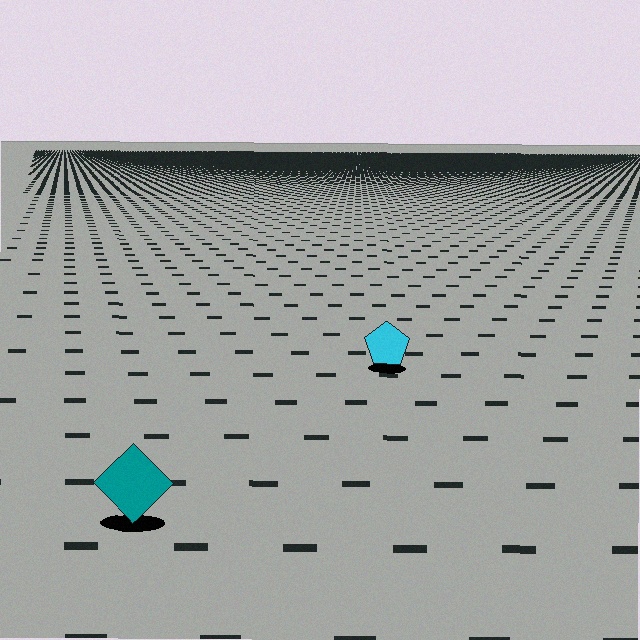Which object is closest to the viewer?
The teal diamond is closest. The texture marks near it are larger and more spread out.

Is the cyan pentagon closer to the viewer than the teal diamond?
No. The teal diamond is closer — you can tell from the texture gradient: the ground texture is coarser near it.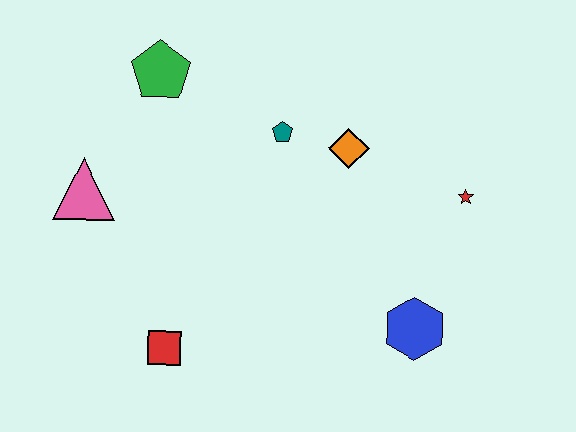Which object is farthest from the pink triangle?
The red star is farthest from the pink triangle.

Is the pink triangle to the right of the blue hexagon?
No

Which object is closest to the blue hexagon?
The red star is closest to the blue hexagon.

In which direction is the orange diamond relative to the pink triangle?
The orange diamond is to the right of the pink triangle.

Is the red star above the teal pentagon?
No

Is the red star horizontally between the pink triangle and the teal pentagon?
No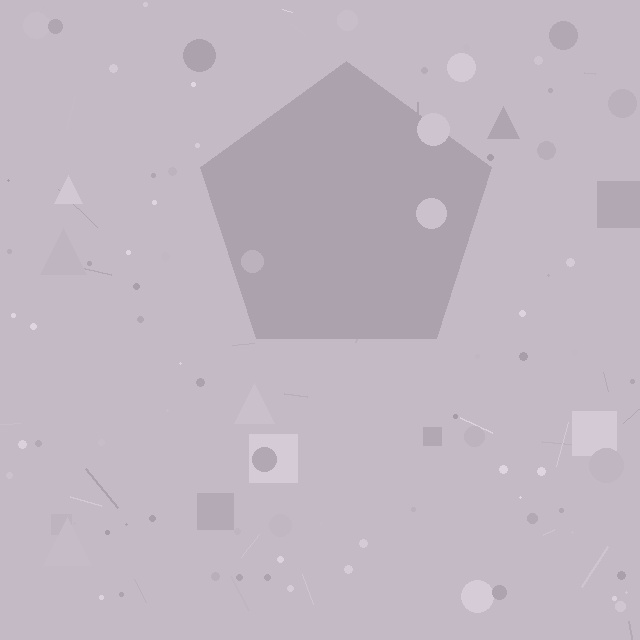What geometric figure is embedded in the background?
A pentagon is embedded in the background.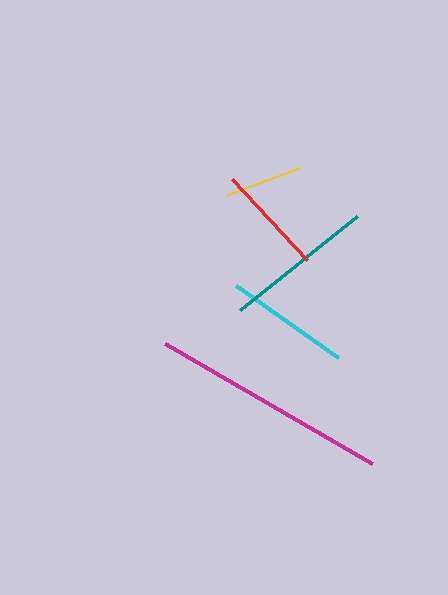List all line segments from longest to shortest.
From longest to shortest: magenta, teal, cyan, red, yellow.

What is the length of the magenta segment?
The magenta segment is approximately 239 pixels long.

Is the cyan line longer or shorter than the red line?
The cyan line is longer than the red line.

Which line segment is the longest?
The magenta line is the longest at approximately 239 pixels.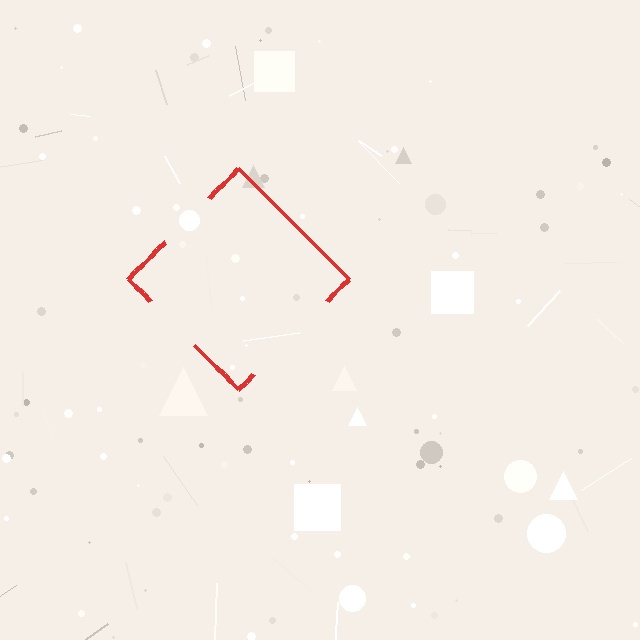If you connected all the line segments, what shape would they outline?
They would outline a diamond.